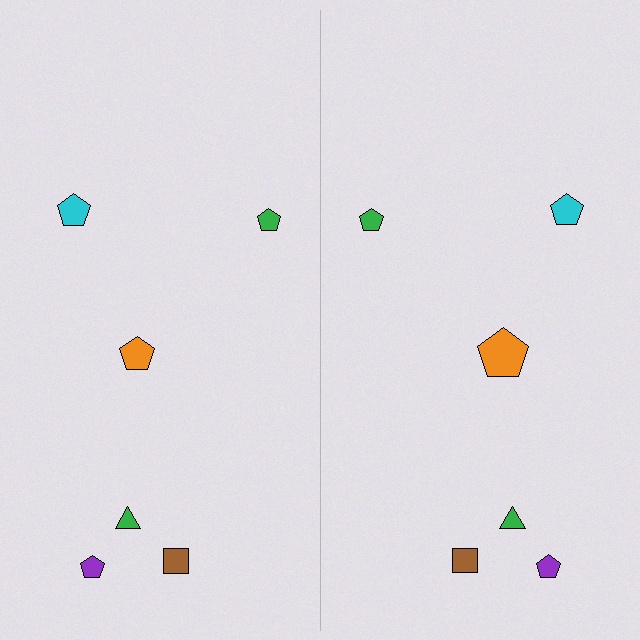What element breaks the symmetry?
The orange pentagon on the right side has a different size than its mirror counterpart.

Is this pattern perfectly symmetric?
No, the pattern is not perfectly symmetric. The orange pentagon on the right side has a different size than its mirror counterpart.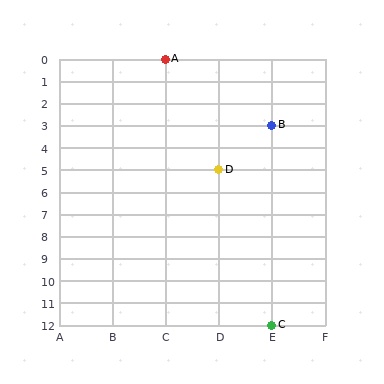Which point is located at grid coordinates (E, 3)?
Point B is at (E, 3).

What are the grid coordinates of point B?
Point B is at grid coordinates (E, 3).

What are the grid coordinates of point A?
Point A is at grid coordinates (C, 0).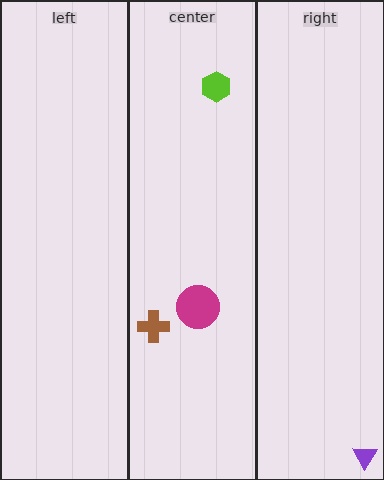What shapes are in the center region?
The magenta circle, the lime hexagon, the brown cross.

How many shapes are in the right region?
1.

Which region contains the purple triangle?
The right region.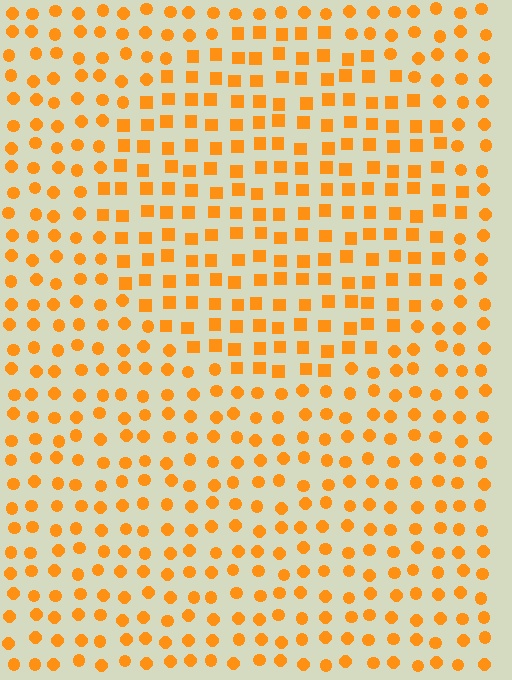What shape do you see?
I see a circle.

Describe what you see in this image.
The image is filled with small orange elements arranged in a uniform grid. A circle-shaped region contains squares, while the surrounding area contains circles. The boundary is defined purely by the change in element shape.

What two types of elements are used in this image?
The image uses squares inside the circle region and circles outside it.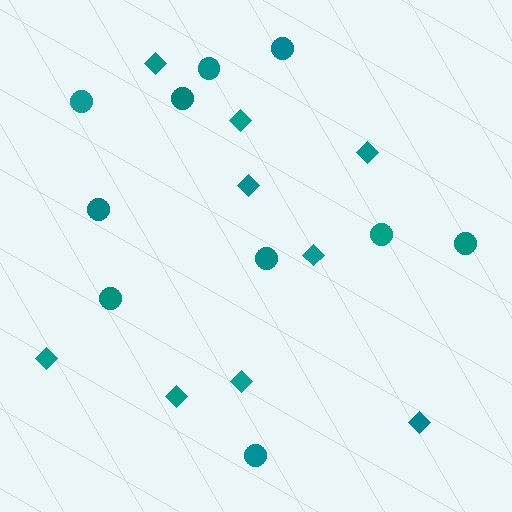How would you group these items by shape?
There are 2 groups: one group of diamonds (9) and one group of circles (10).